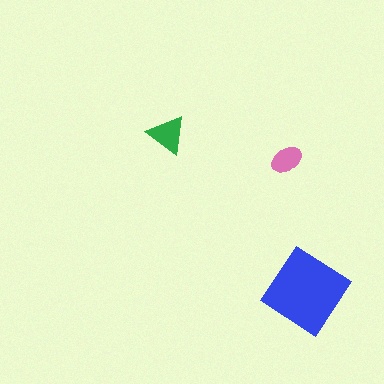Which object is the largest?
The blue diamond.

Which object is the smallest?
The pink ellipse.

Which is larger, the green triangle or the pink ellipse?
The green triangle.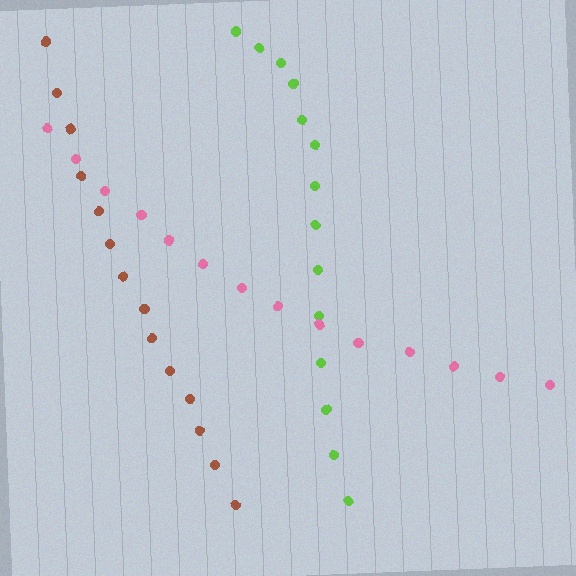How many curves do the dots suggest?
There are 3 distinct paths.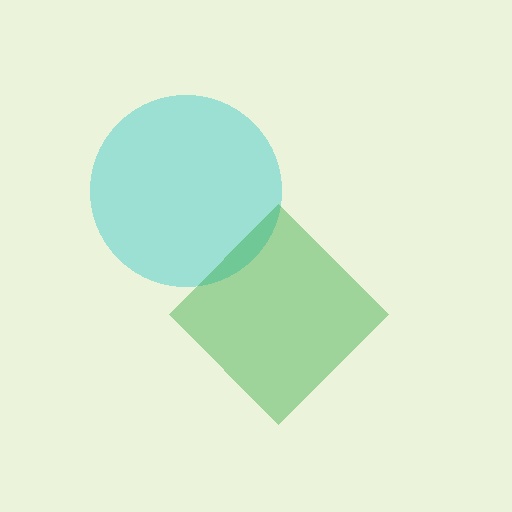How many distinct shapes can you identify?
There are 2 distinct shapes: a cyan circle, a green diamond.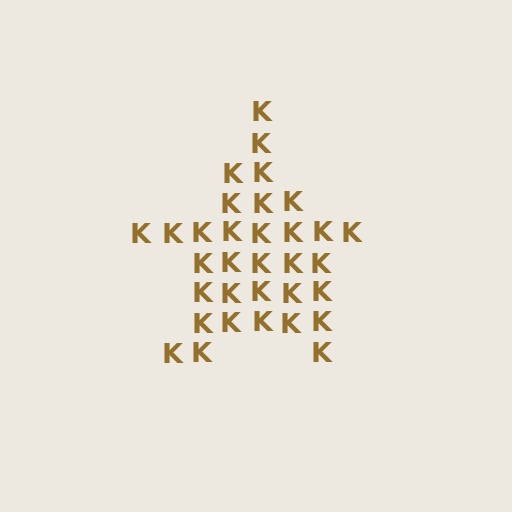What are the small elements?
The small elements are letter K's.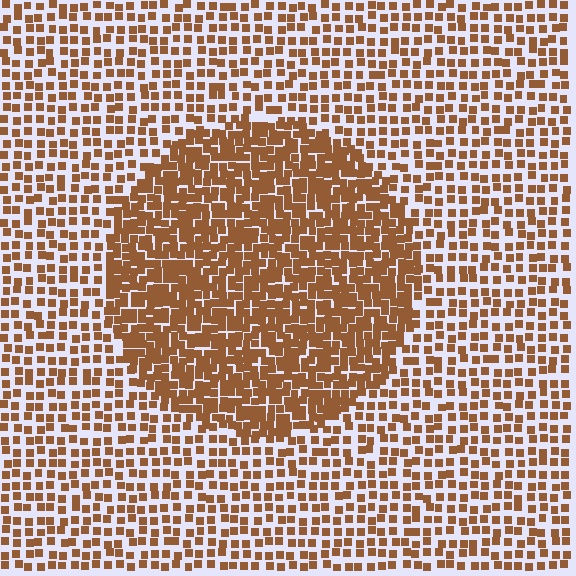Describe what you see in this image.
The image contains small brown elements arranged at two different densities. A circle-shaped region is visible where the elements are more densely packed than the surrounding area.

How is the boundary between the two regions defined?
The boundary is defined by a change in element density (approximately 2.0x ratio). All elements are the same color, size, and shape.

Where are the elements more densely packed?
The elements are more densely packed inside the circle boundary.